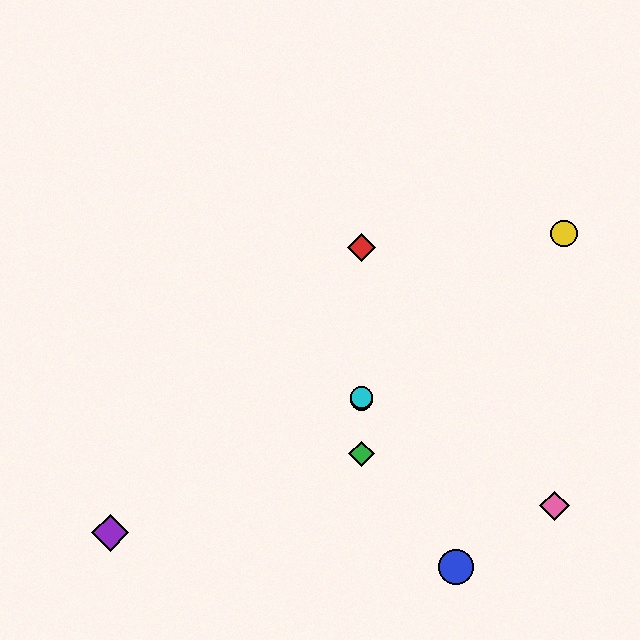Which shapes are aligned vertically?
The red diamond, the green diamond, the orange circle, the cyan circle are aligned vertically.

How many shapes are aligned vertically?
4 shapes (the red diamond, the green diamond, the orange circle, the cyan circle) are aligned vertically.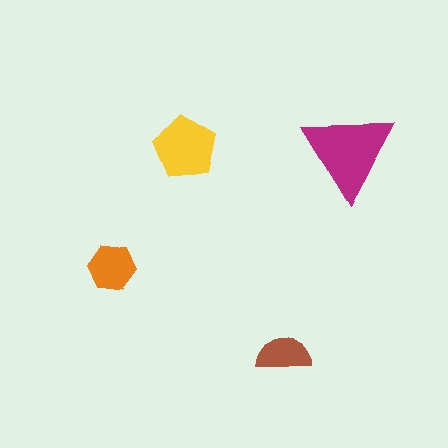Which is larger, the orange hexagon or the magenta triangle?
The magenta triangle.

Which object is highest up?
The yellow pentagon is topmost.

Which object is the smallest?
The brown semicircle.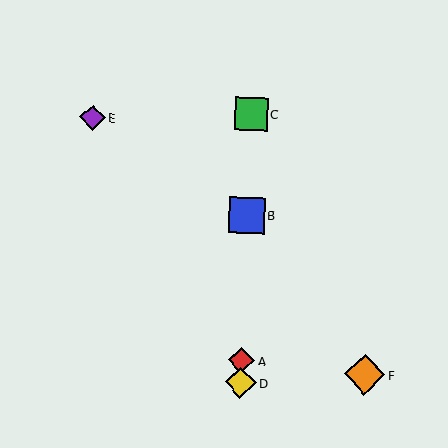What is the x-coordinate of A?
Object A is at x≈241.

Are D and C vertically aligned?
Yes, both are at x≈240.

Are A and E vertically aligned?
No, A is at x≈241 and E is at x≈93.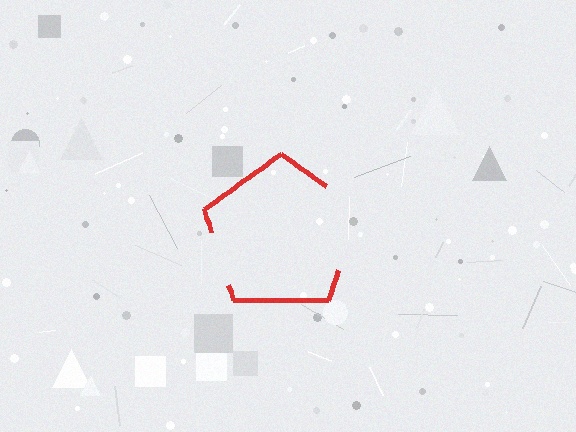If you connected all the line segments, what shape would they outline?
They would outline a pentagon.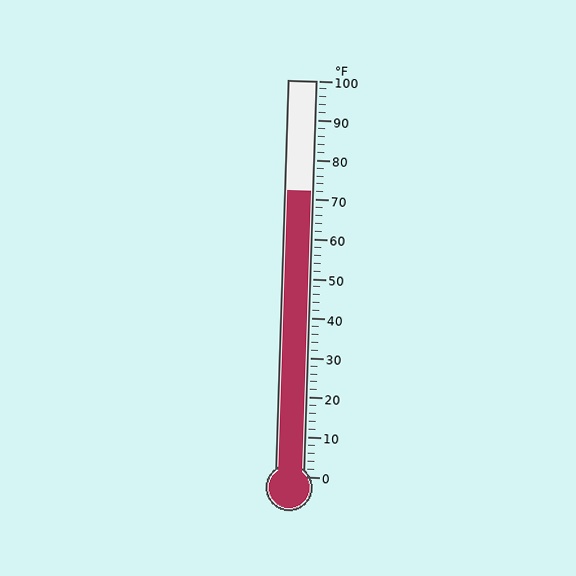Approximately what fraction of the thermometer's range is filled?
The thermometer is filled to approximately 70% of its range.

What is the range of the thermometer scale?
The thermometer scale ranges from 0°F to 100°F.